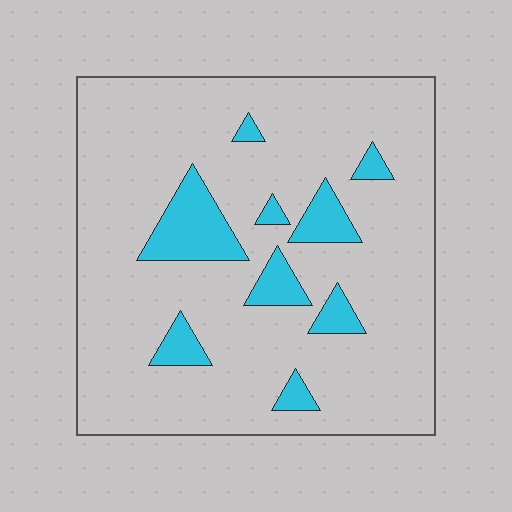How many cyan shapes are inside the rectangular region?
9.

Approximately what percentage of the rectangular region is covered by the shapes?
Approximately 15%.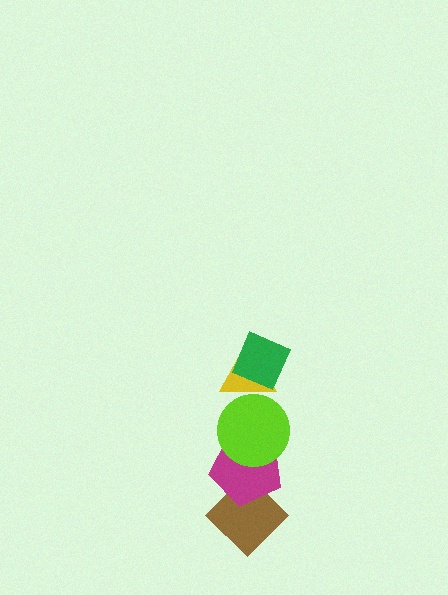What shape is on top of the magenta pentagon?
The lime circle is on top of the magenta pentagon.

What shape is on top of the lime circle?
The yellow triangle is on top of the lime circle.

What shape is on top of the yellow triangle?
The green diamond is on top of the yellow triangle.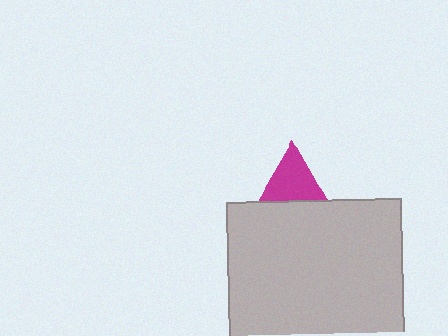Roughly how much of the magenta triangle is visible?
About half of it is visible (roughly 56%).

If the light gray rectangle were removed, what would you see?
You would see the complete magenta triangle.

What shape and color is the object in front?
The object in front is a light gray rectangle.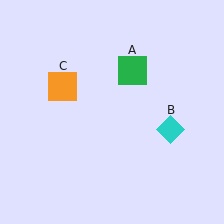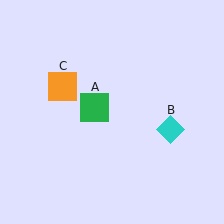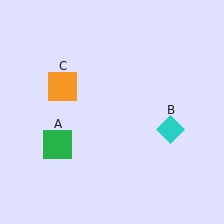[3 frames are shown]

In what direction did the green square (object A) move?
The green square (object A) moved down and to the left.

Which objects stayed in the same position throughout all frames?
Cyan diamond (object B) and orange square (object C) remained stationary.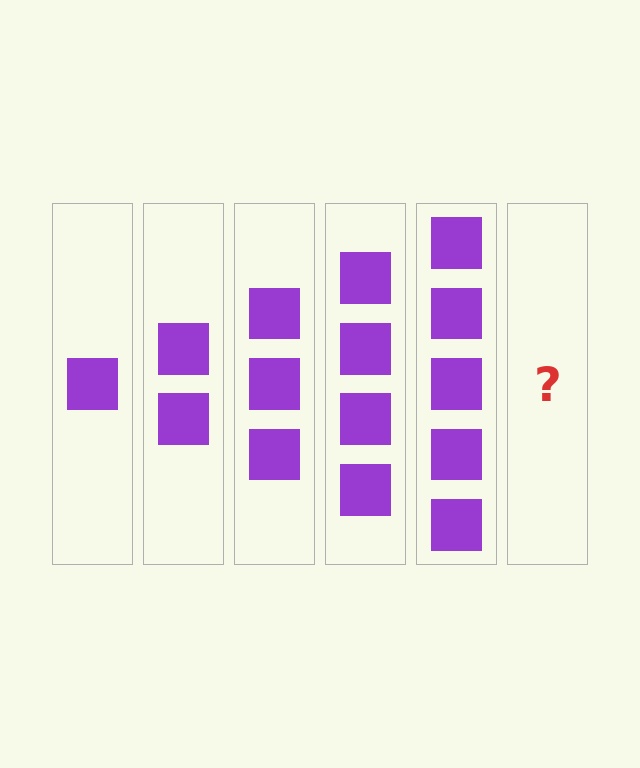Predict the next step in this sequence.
The next step is 6 squares.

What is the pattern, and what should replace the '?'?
The pattern is that each step adds one more square. The '?' should be 6 squares.